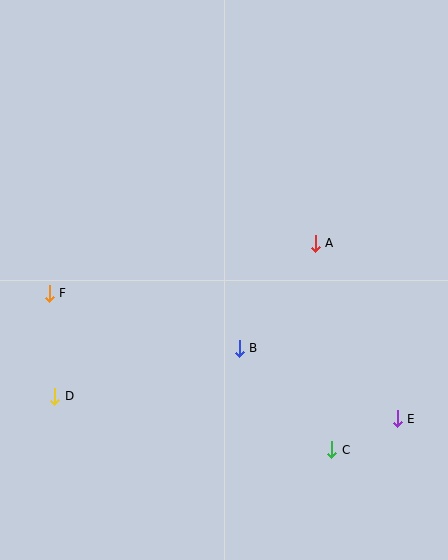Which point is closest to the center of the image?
Point B at (239, 348) is closest to the center.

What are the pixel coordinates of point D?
Point D is at (55, 396).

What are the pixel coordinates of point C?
Point C is at (332, 450).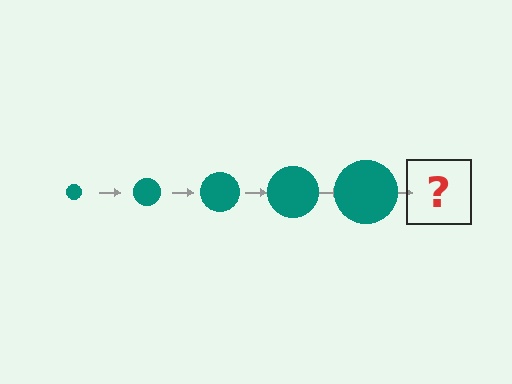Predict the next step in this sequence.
The next step is a teal circle, larger than the previous one.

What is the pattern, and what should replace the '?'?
The pattern is that the circle gets progressively larger each step. The '?' should be a teal circle, larger than the previous one.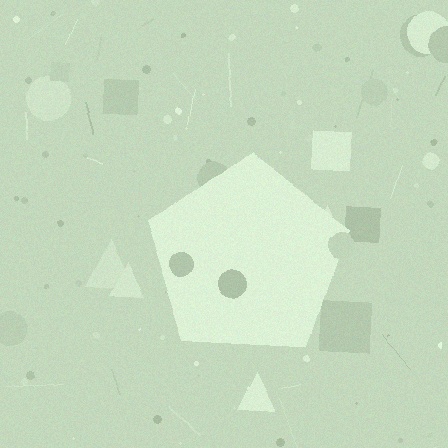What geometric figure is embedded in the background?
A pentagon is embedded in the background.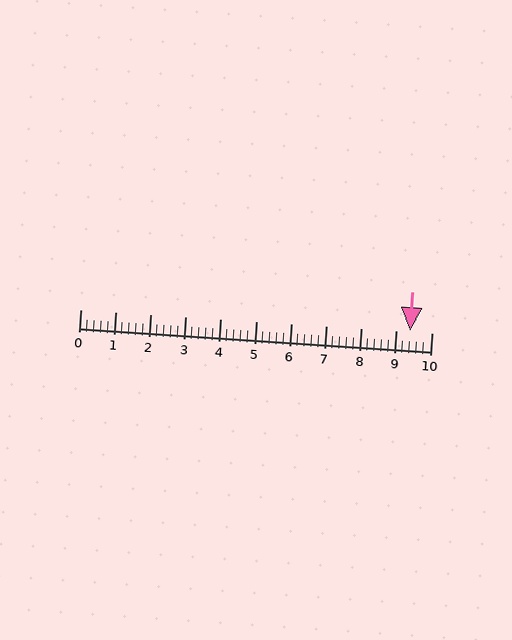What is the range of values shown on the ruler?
The ruler shows values from 0 to 10.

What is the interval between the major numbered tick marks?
The major tick marks are spaced 1 units apart.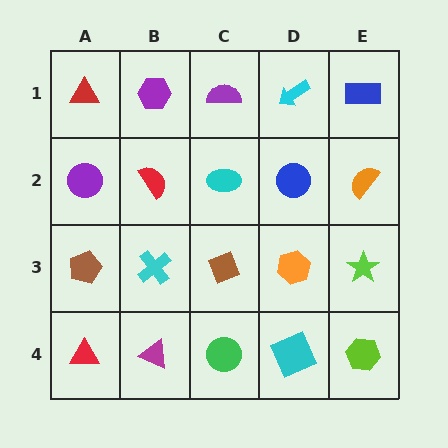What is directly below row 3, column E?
A lime hexagon.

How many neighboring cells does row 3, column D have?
4.